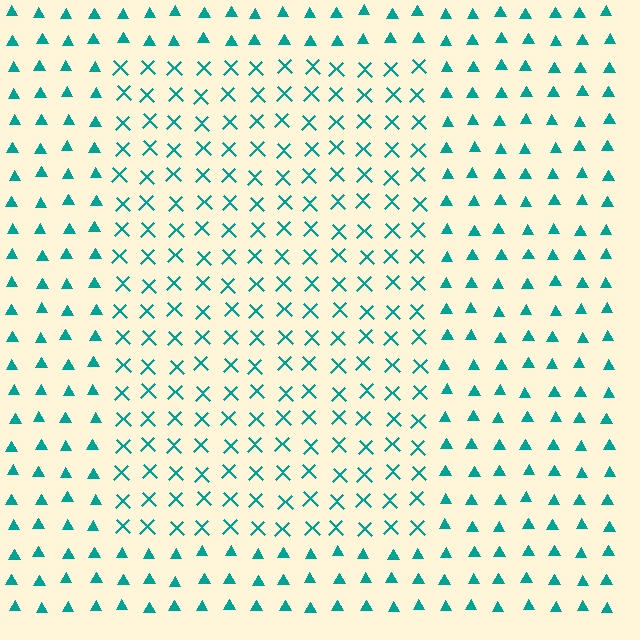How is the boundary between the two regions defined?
The boundary is defined by a change in element shape: X marks inside vs. triangles outside. All elements share the same color and spacing.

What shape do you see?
I see a rectangle.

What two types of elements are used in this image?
The image uses X marks inside the rectangle region and triangles outside it.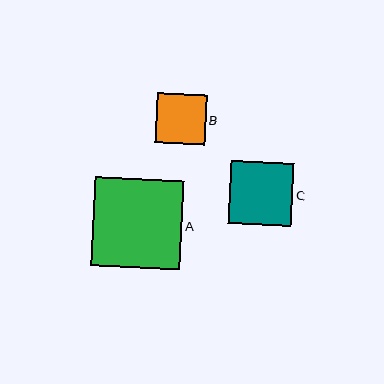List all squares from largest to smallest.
From largest to smallest: A, C, B.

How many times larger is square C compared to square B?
Square C is approximately 1.3 times the size of square B.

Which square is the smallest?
Square B is the smallest with a size of approximately 50 pixels.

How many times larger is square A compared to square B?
Square A is approximately 1.8 times the size of square B.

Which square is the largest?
Square A is the largest with a size of approximately 89 pixels.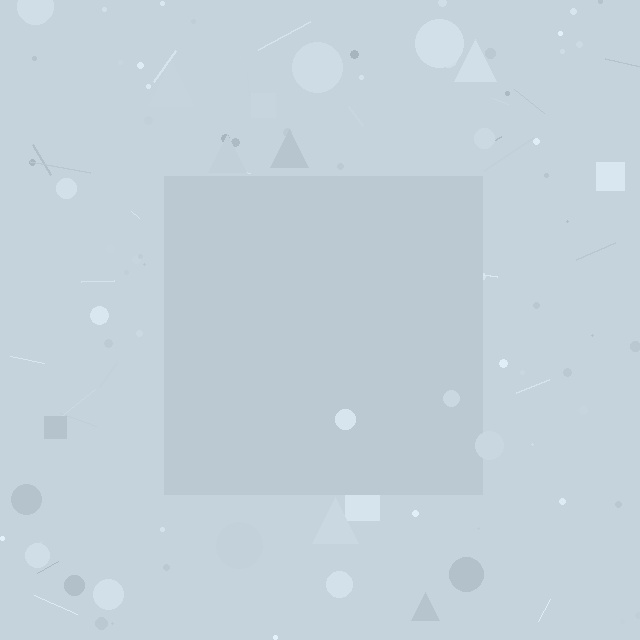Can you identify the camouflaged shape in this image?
The camouflaged shape is a square.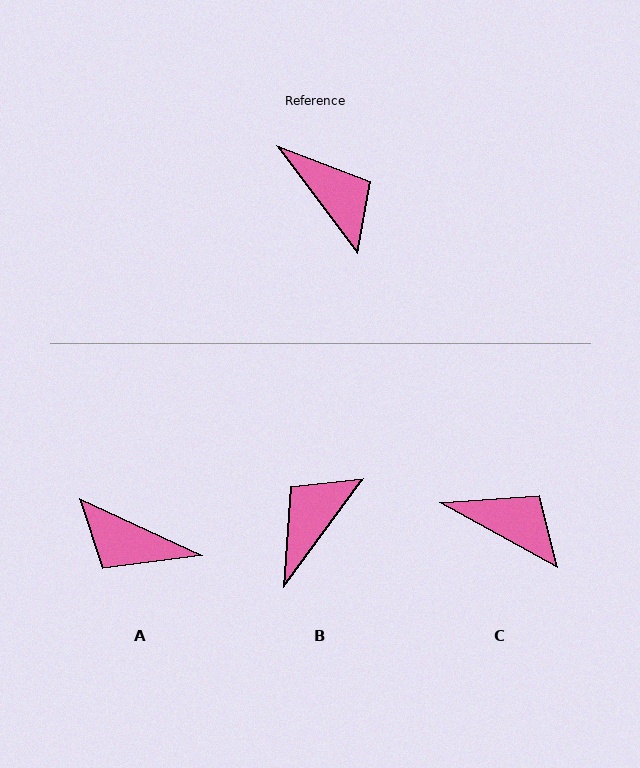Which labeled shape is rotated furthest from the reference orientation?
A, about 152 degrees away.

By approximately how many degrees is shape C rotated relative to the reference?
Approximately 24 degrees counter-clockwise.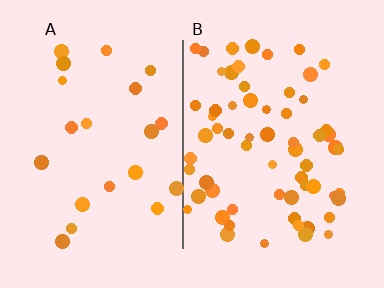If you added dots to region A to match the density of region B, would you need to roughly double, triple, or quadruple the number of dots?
Approximately triple.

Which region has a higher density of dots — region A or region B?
B (the right).